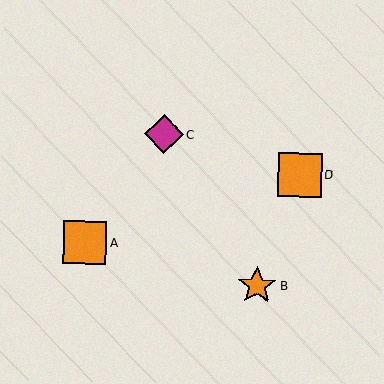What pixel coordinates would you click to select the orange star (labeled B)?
Click at (257, 286) to select the orange star B.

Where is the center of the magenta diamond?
The center of the magenta diamond is at (164, 134).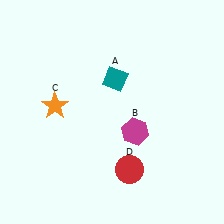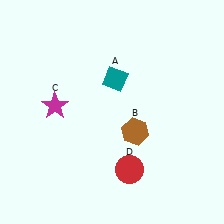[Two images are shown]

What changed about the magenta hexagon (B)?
In Image 1, B is magenta. In Image 2, it changed to brown.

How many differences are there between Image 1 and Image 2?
There are 2 differences between the two images.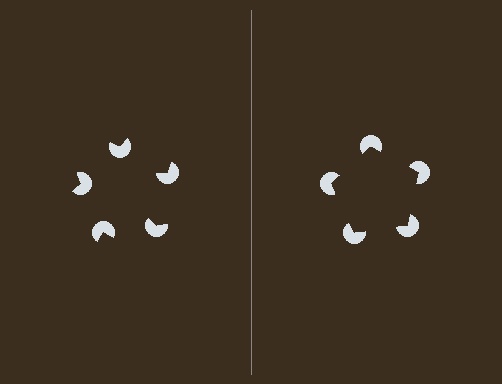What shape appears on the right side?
An illusory pentagon.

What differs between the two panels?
The pac-man discs are positioned identically on both sides; only the wedge orientations differ. On the right they align to a pentagon; on the left they are misaligned.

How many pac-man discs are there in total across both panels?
10 — 5 on each side.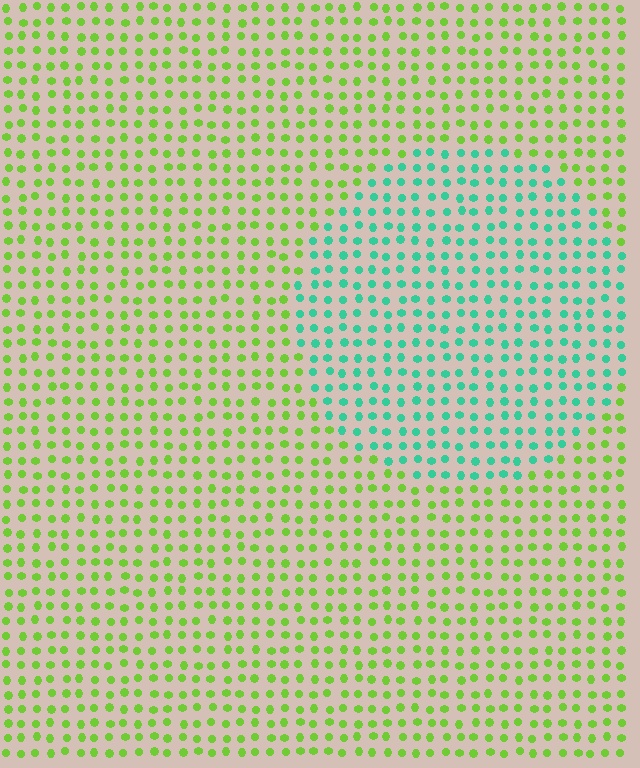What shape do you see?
I see a circle.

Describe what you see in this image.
The image is filled with small lime elements in a uniform arrangement. A circle-shaped region is visible where the elements are tinted to a slightly different hue, forming a subtle color boundary.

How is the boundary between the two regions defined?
The boundary is defined purely by a slight shift in hue (about 63 degrees). Spacing, size, and orientation are identical on both sides.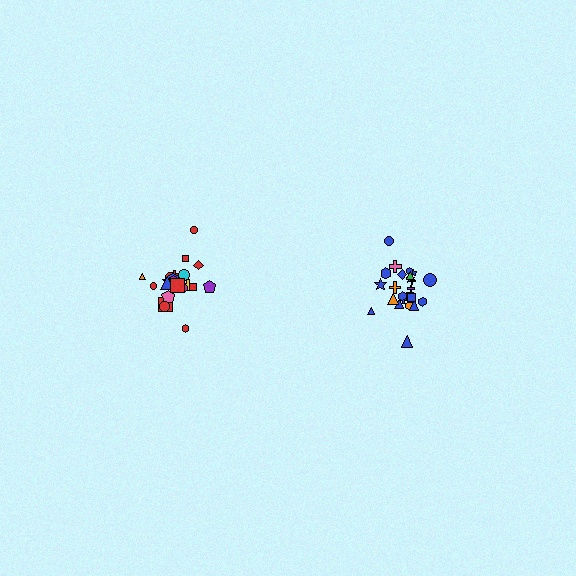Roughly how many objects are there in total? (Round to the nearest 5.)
Roughly 45 objects in total.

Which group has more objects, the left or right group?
The right group.